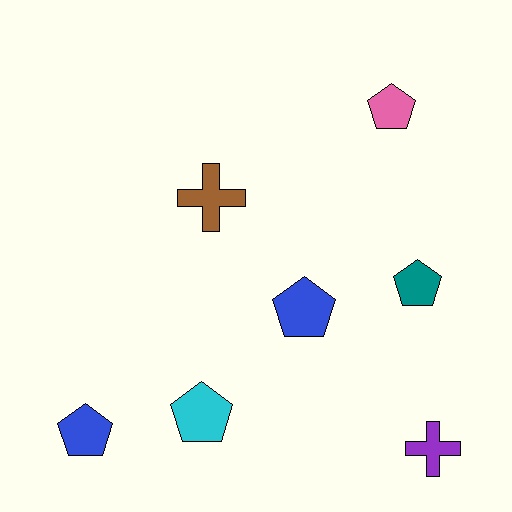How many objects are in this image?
There are 7 objects.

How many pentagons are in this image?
There are 5 pentagons.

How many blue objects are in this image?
There are 2 blue objects.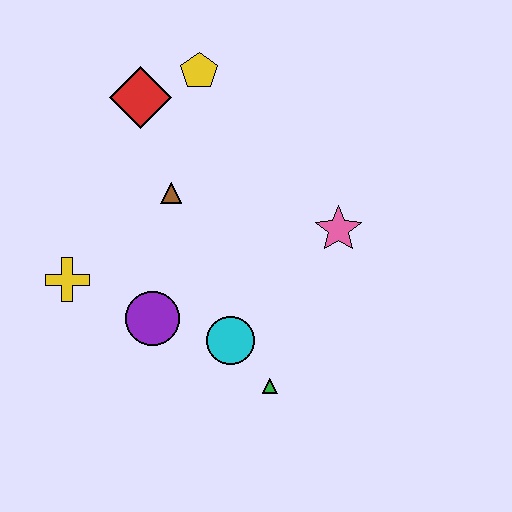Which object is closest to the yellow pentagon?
The red diamond is closest to the yellow pentagon.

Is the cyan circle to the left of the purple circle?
No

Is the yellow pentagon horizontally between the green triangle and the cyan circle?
No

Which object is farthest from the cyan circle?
The yellow pentagon is farthest from the cyan circle.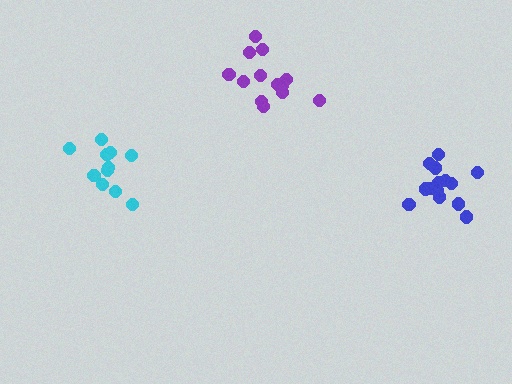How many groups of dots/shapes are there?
There are 3 groups.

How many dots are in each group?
Group 1: 11 dots, Group 2: 13 dots, Group 3: 14 dots (38 total).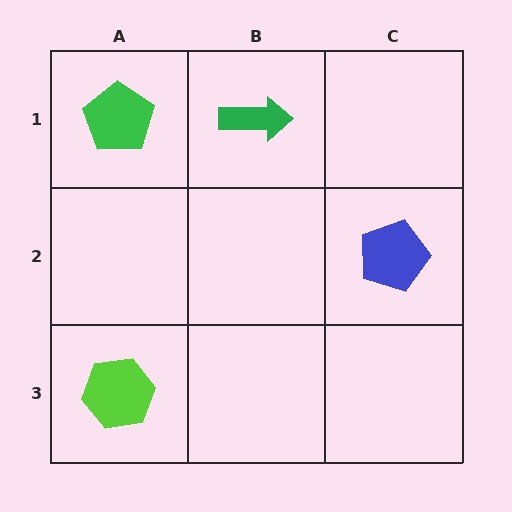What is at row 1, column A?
A green pentagon.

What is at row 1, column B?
A green arrow.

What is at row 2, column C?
A blue pentagon.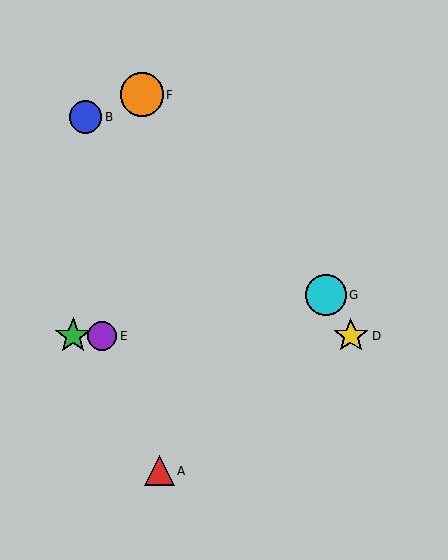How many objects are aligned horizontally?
3 objects (C, D, E) are aligned horizontally.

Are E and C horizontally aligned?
Yes, both are at y≈336.